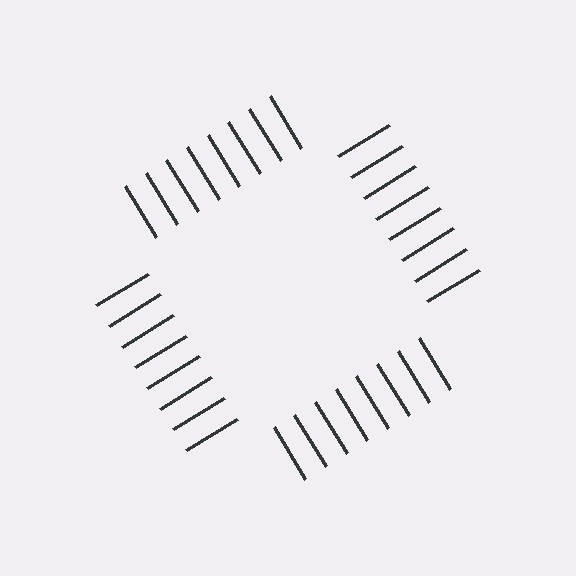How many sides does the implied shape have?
4 sides — the line-ends trace a square.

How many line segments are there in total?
32 — 8 along each of the 4 edges.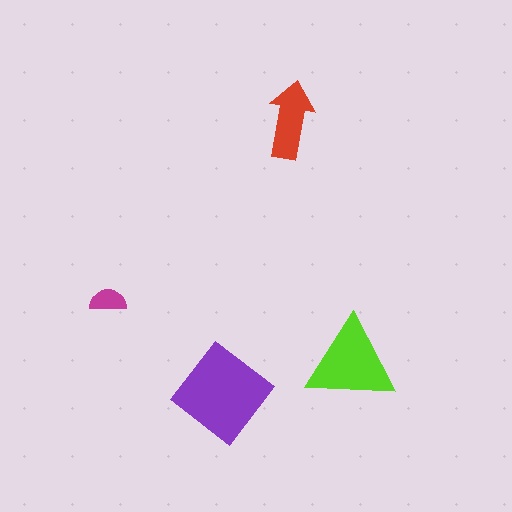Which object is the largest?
The purple diamond.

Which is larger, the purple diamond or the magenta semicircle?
The purple diamond.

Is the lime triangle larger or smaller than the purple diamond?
Smaller.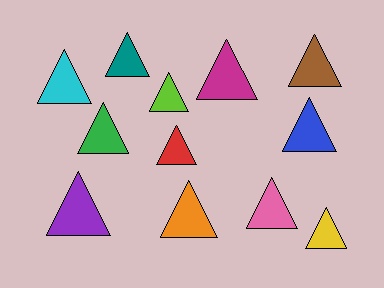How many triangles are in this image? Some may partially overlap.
There are 12 triangles.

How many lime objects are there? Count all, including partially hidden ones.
There is 1 lime object.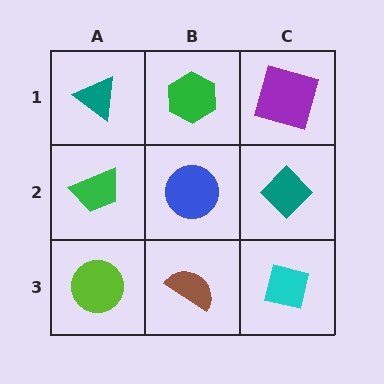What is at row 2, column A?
A green trapezoid.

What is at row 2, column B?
A blue circle.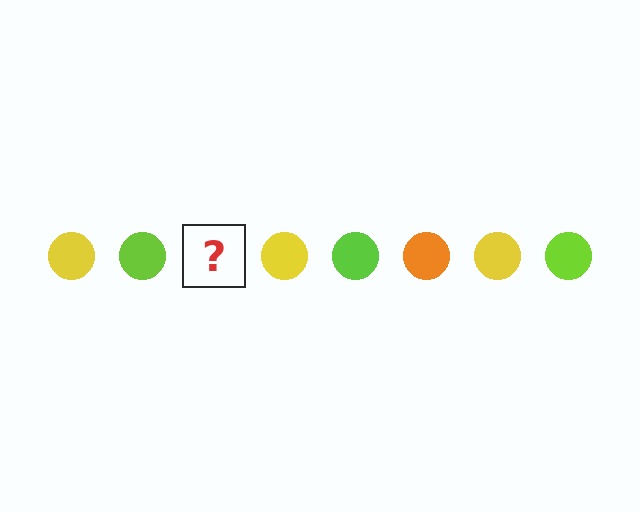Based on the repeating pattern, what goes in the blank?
The blank should be an orange circle.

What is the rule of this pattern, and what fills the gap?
The rule is that the pattern cycles through yellow, lime, orange circles. The gap should be filled with an orange circle.